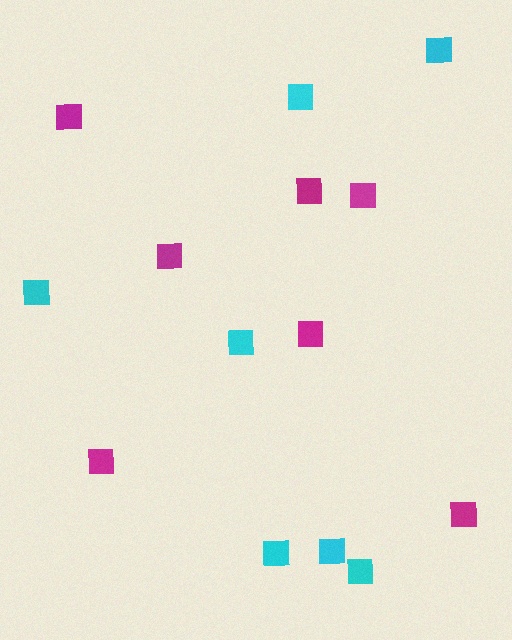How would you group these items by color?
There are 2 groups: one group of cyan squares (7) and one group of magenta squares (7).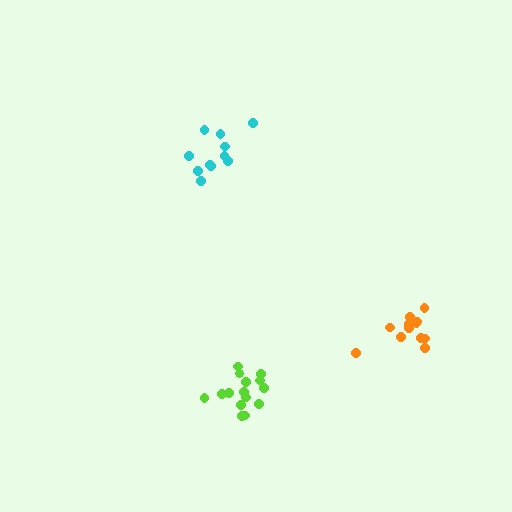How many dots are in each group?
Group 1: 15 dots, Group 2: 11 dots, Group 3: 12 dots (38 total).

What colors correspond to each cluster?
The clusters are colored: lime, cyan, orange.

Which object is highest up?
The cyan cluster is topmost.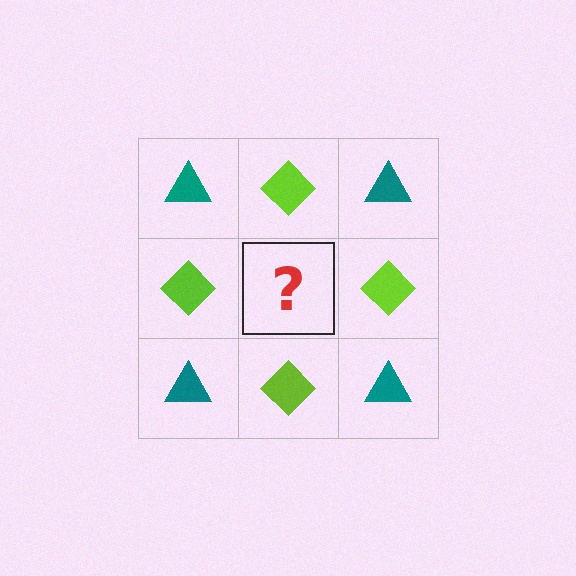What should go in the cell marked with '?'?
The missing cell should contain a teal triangle.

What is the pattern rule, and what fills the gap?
The rule is that it alternates teal triangle and lime diamond in a checkerboard pattern. The gap should be filled with a teal triangle.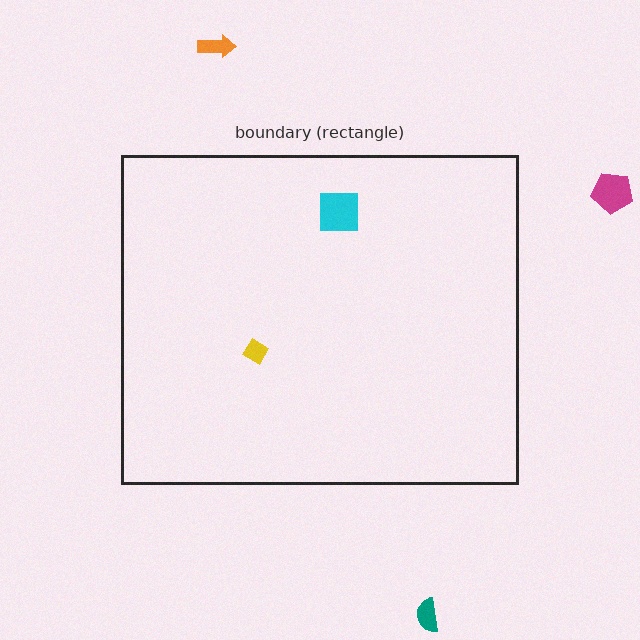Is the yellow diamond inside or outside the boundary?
Inside.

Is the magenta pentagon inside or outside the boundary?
Outside.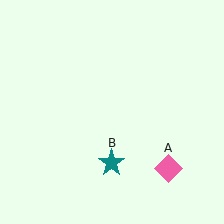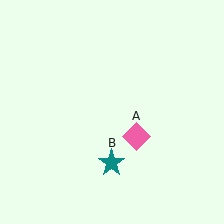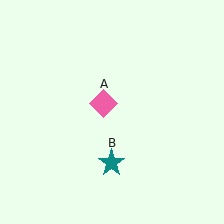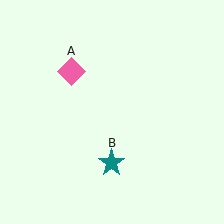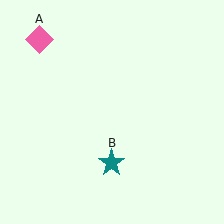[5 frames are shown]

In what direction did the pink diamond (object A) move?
The pink diamond (object A) moved up and to the left.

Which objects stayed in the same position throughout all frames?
Teal star (object B) remained stationary.